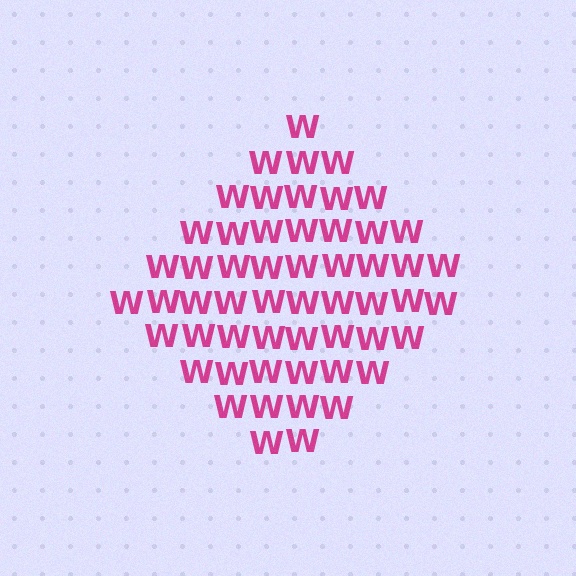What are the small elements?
The small elements are letter W's.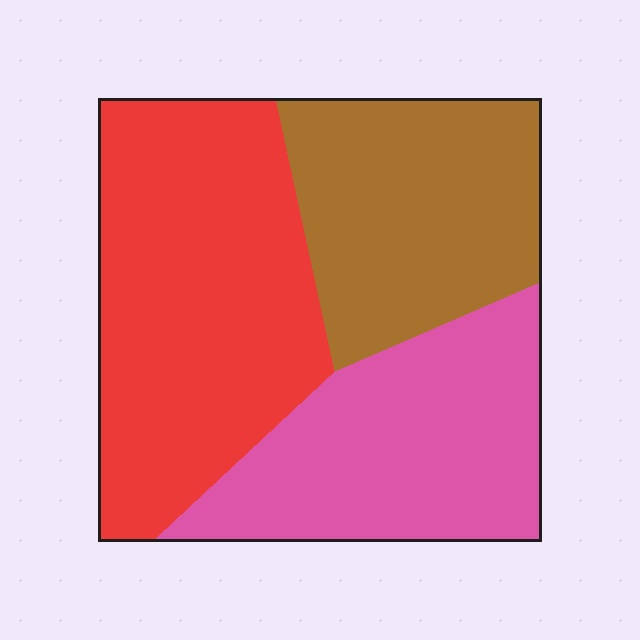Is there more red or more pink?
Red.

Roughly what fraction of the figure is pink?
Pink covers roughly 30% of the figure.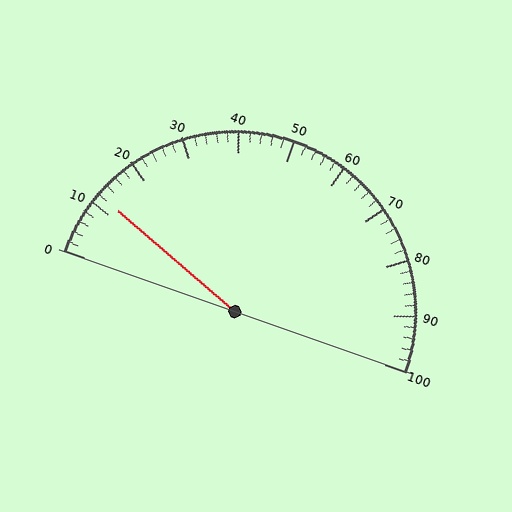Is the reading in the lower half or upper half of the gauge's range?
The reading is in the lower half of the range (0 to 100).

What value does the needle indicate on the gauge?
The needle indicates approximately 12.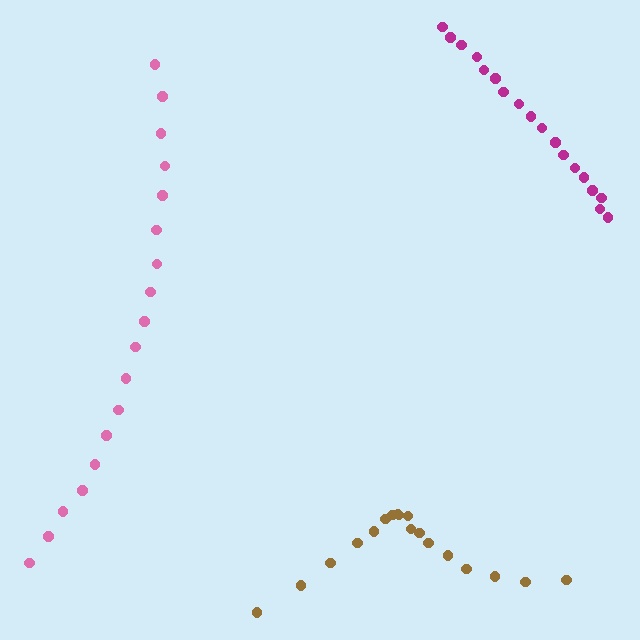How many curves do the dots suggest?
There are 3 distinct paths.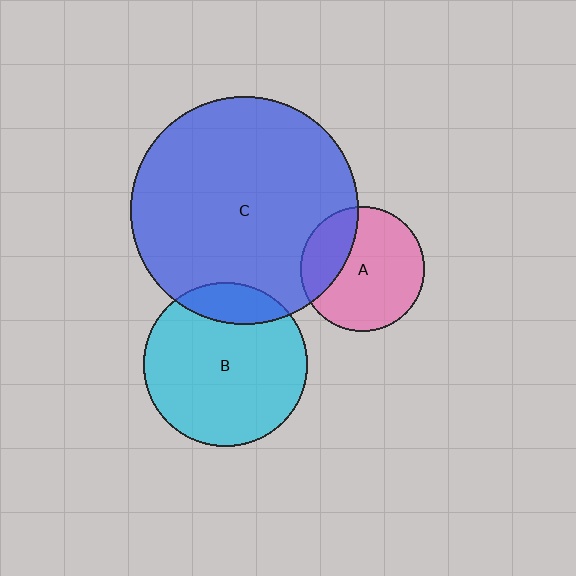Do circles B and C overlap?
Yes.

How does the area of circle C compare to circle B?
Approximately 1.9 times.